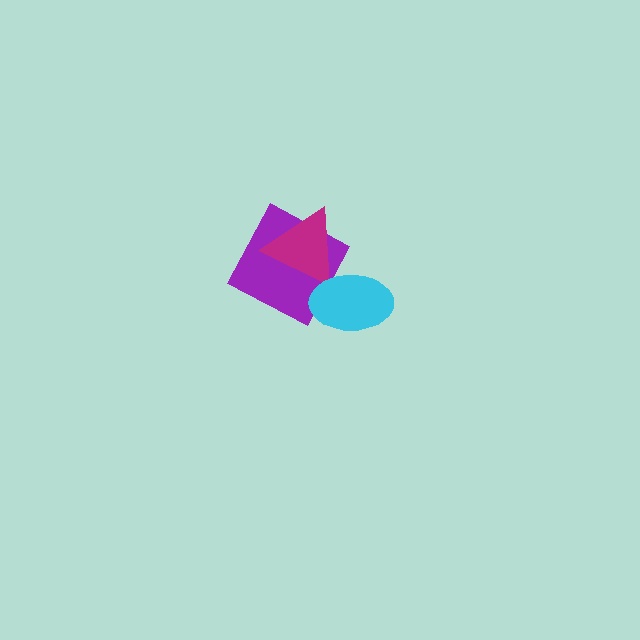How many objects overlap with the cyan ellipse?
2 objects overlap with the cyan ellipse.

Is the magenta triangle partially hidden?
Yes, it is partially covered by another shape.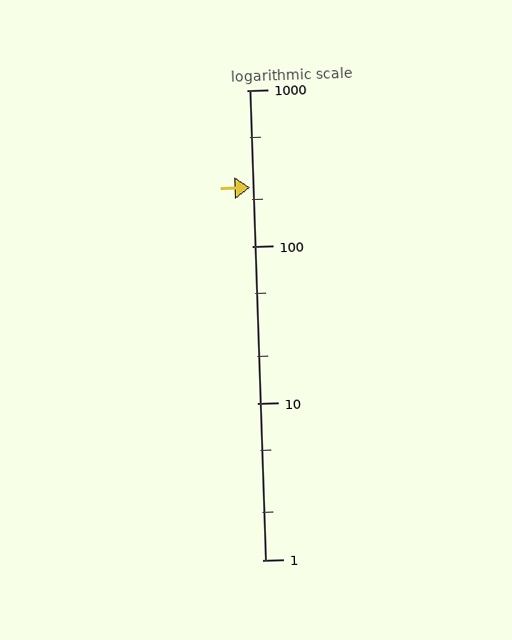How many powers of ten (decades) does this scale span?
The scale spans 3 decades, from 1 to 1000.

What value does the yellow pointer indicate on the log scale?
The pointer indicates approximately 240.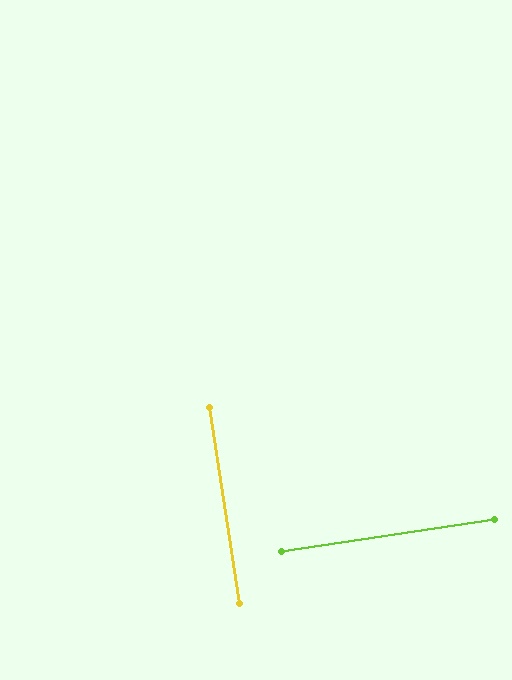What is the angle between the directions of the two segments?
Approximately 90 degrees.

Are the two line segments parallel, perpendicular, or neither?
Perpendicular — they meet at approximately 90°.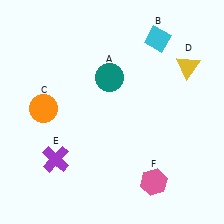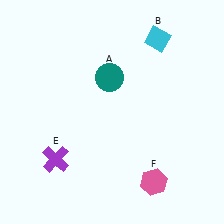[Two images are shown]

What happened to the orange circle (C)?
The orange circle (C) was removed in Image 2. It was in the top-left area of Image 1.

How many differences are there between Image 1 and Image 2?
There are 2 differences between the two images.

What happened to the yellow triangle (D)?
The yellow triangle (D) was removed in Image 2. It was in the top-right area of Image 1.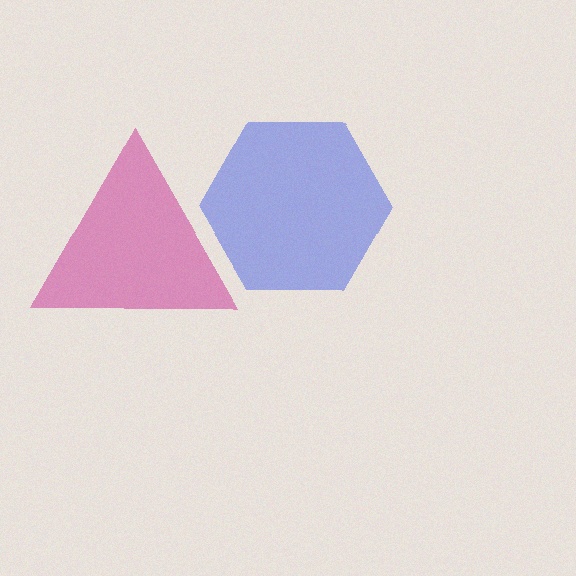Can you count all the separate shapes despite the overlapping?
Yes, there are 2 separate shapes.